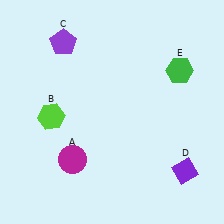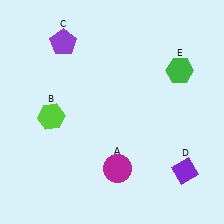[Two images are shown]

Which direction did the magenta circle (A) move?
The magenta circle (A) moved right.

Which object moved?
The magenta circle (A) moved right.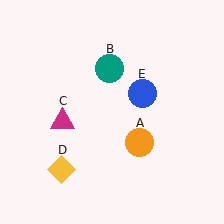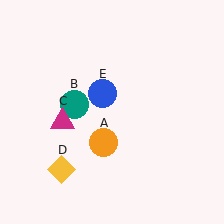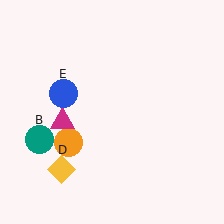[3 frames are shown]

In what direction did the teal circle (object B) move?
The teal circle (object B) moved down and to the left.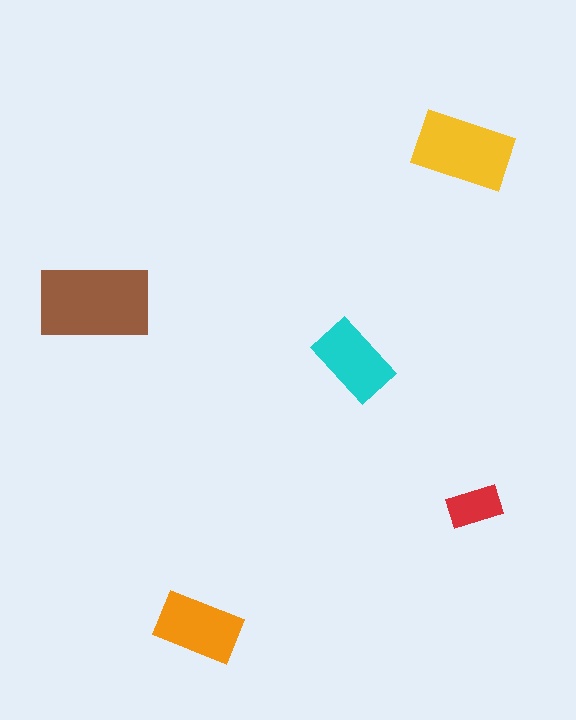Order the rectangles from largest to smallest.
the brown one, the yellow one, the orange one, the cyan one, the red one.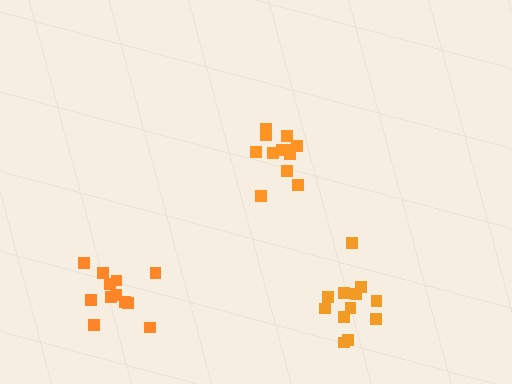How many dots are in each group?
Group 1: 12 dots, Group 2: 12 dots, Group 3: 12 dots (36 total).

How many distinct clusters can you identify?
There are 3 distinct clusters.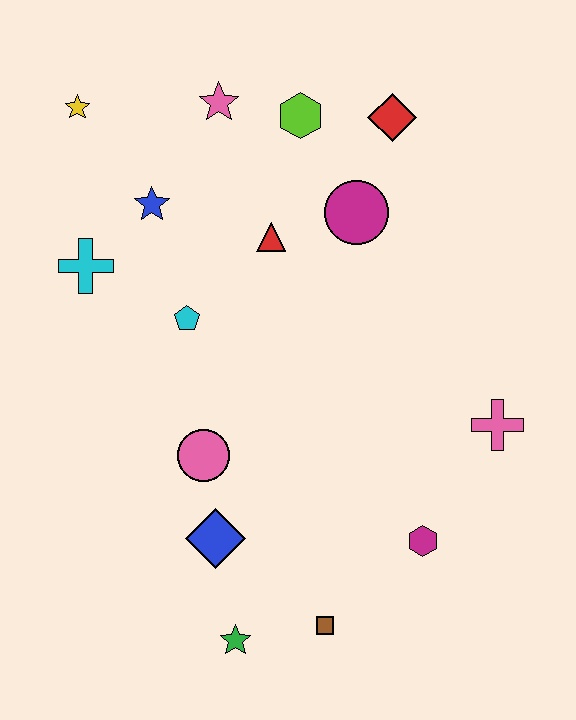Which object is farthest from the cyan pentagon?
The brown square is farthest from the cyan pentagon.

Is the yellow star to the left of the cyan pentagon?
Yes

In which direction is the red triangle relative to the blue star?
The red triangle is to the right of the blue star.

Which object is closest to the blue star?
The cyan cross is closest to the blue star.